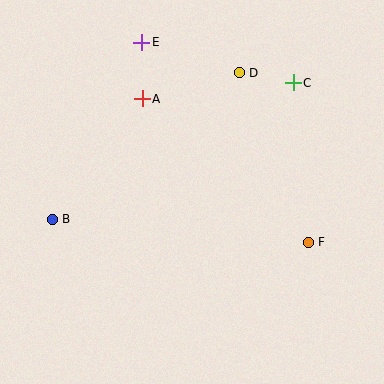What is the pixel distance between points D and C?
The distance between D and C is 55 pixels.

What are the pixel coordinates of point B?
Point B is at (52, 219).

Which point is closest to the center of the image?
Point A at (142, 99) is closest to the center.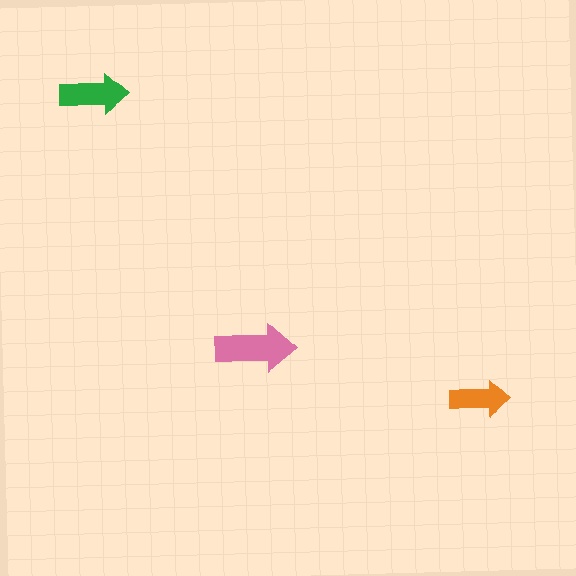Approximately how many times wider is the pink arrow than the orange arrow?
About 1.5 times wider.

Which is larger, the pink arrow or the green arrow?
The pink one.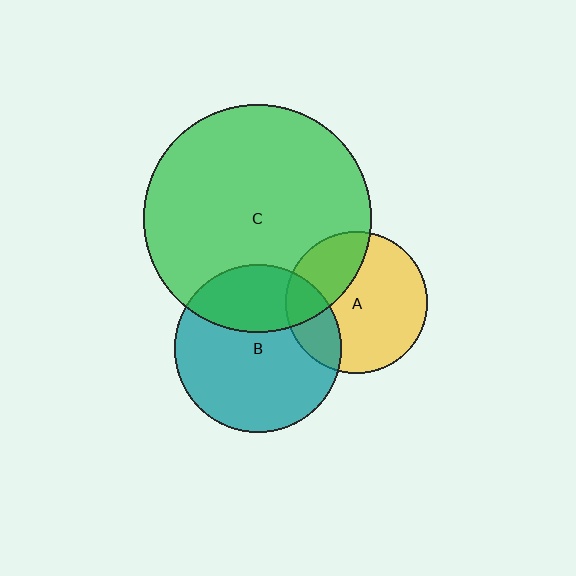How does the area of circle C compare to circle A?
Approximately 2.6 times.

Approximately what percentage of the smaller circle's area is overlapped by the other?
Approximately 30%.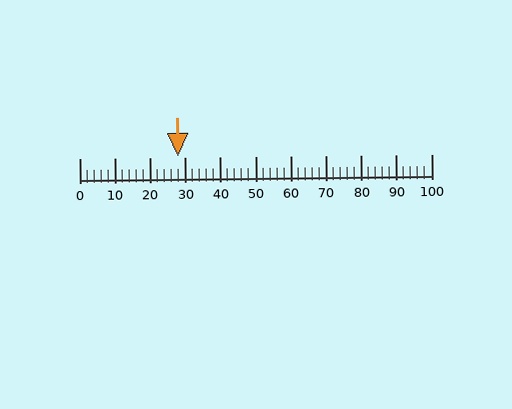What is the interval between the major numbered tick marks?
The major tick marks are spaced 10 units apart.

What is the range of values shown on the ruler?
The ruler shows values from 0 to 100.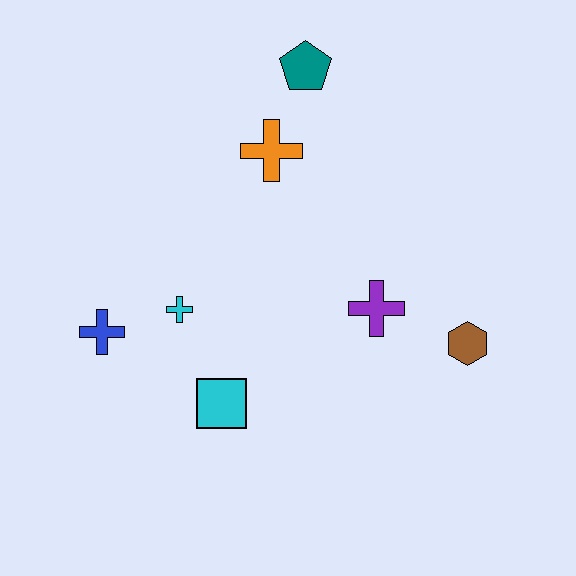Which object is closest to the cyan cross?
The blue cross is closest to the cyan cross.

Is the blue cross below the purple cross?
Yes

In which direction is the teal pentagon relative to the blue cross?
The teal pentagon is above the blue cross.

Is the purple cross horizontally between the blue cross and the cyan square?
No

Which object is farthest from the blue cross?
The brown hexagon is farthest from the blue cross.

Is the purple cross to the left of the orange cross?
No